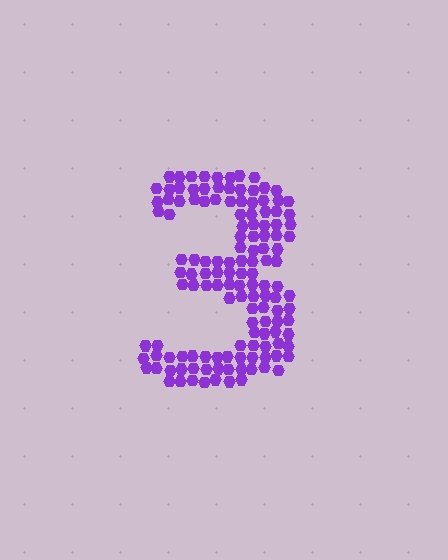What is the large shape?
The large shape is the digit 3.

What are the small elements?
The small elements are hexagons.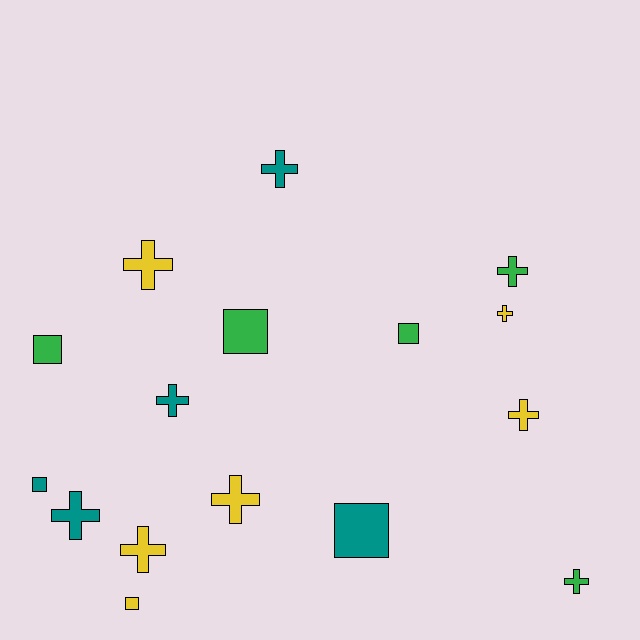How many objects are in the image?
There are 16 objects.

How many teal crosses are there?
There are 3 teal crosses.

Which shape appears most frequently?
Cross, with 10 objects.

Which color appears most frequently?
Yellow, with 6 objects.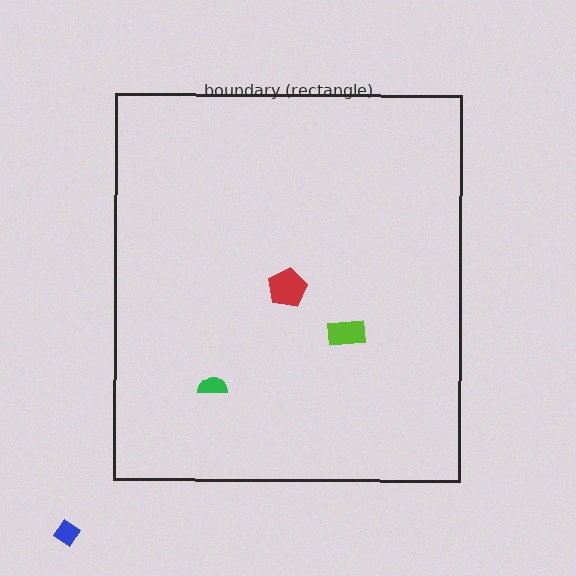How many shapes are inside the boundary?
3 inside, 1 outside.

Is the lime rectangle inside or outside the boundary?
Inside.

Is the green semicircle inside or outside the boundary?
Inside.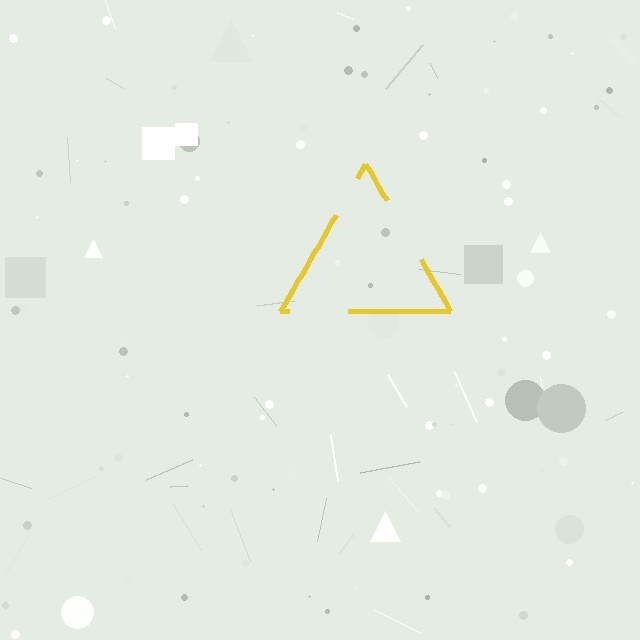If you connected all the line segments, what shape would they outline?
They would outline a triangle.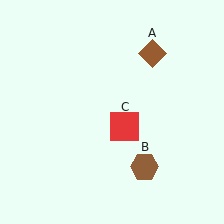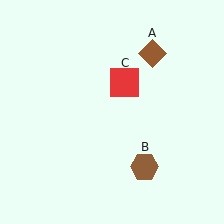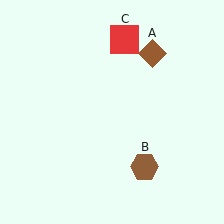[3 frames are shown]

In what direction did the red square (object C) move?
The red square (object C) moved up.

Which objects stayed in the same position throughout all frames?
Brown diamond (object A) and brown hexagon (object B) remained stationary.